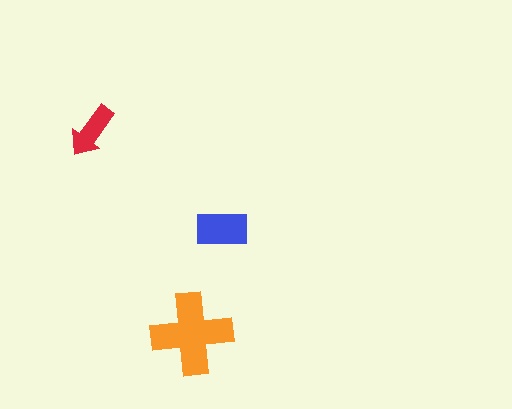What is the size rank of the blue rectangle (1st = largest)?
2nd.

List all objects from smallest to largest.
The red arrow, the blue rectangle, the orange cross.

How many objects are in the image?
There are 3 objects in the image.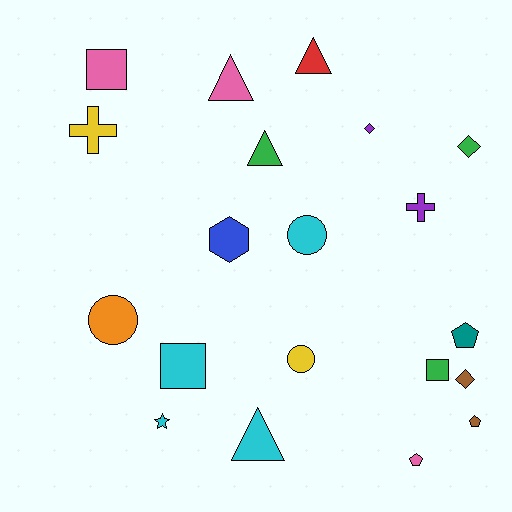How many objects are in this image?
There are 20 objects.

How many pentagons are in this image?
There are 3 pentagons.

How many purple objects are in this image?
There are 2 purple objects.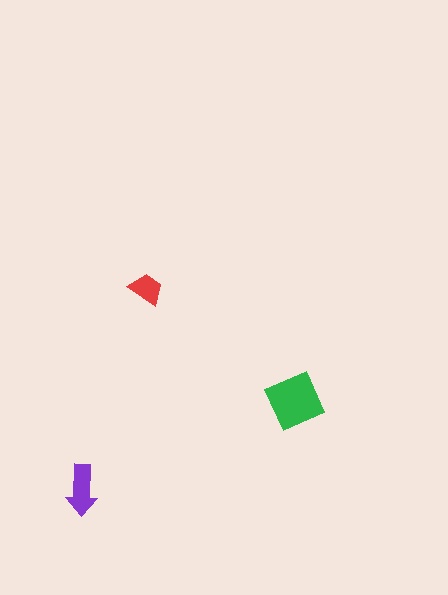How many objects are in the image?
There are 3 objects in the image.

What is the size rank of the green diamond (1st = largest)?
1st.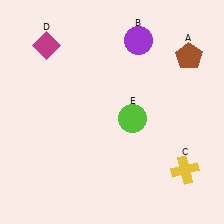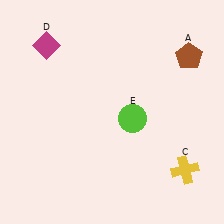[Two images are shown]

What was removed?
The purple circle (B) was removed in Image 2.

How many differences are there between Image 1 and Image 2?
There is 1 difference between the two images.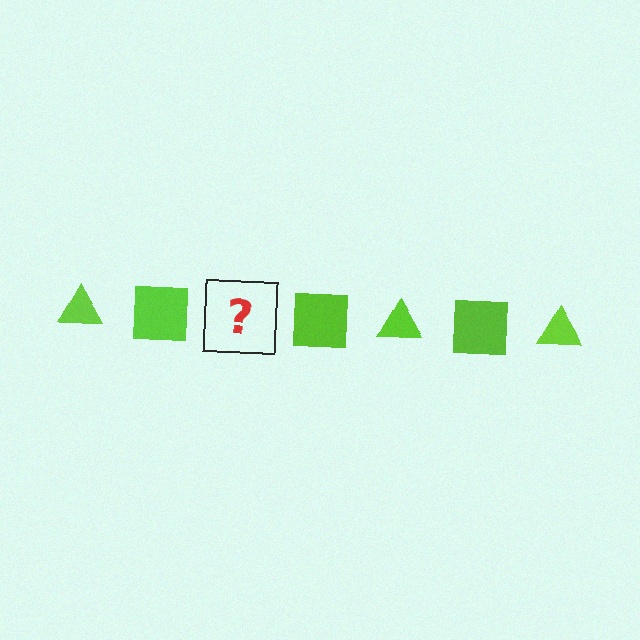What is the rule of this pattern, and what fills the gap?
The rule is that the pattern cycles through triangle, square shapes in lime. The gap should be filled with a lime triangle.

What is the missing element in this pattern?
The missing element is a lime triangle.